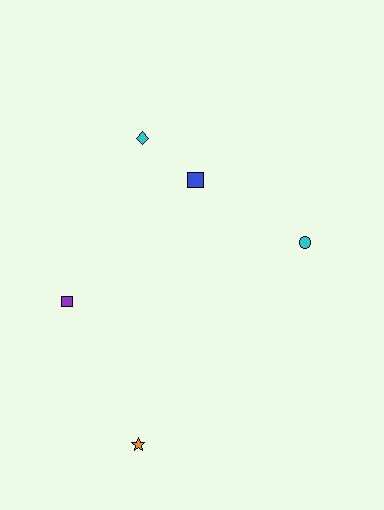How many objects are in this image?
There are 5 objects.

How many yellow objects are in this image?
There are no yellow objects.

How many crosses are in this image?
There are no crosses.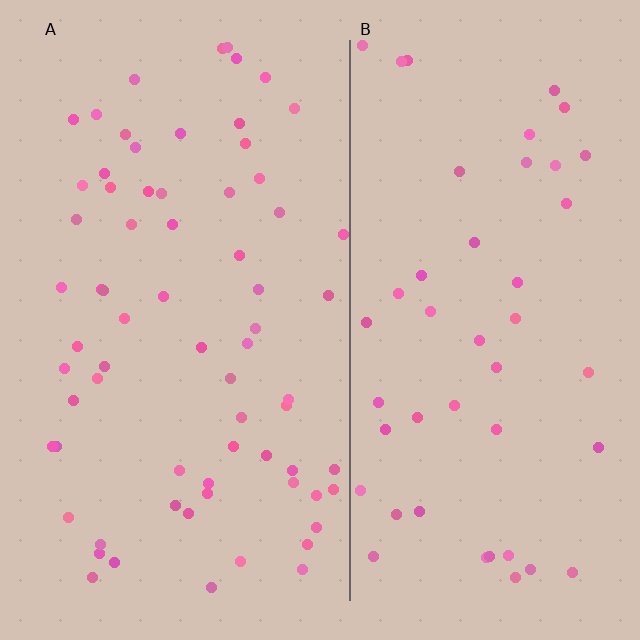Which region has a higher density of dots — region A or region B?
A (the left).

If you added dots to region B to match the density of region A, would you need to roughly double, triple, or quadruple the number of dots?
Approximately double.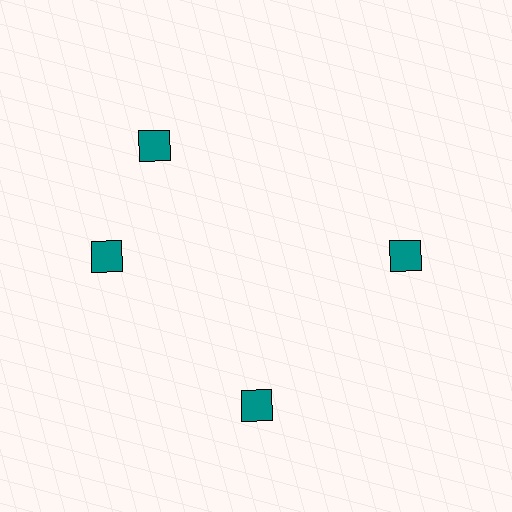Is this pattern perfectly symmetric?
No. The 4 teal diamonds are arranged in a ring, but one element near the 12 o'clock position is rotated out of alignment along the ring, breaking the 4-fold rotational symmetry.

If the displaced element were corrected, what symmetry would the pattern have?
It would have 4-fold rotational symmetry — the pattern would map onto itself every 90 degrees.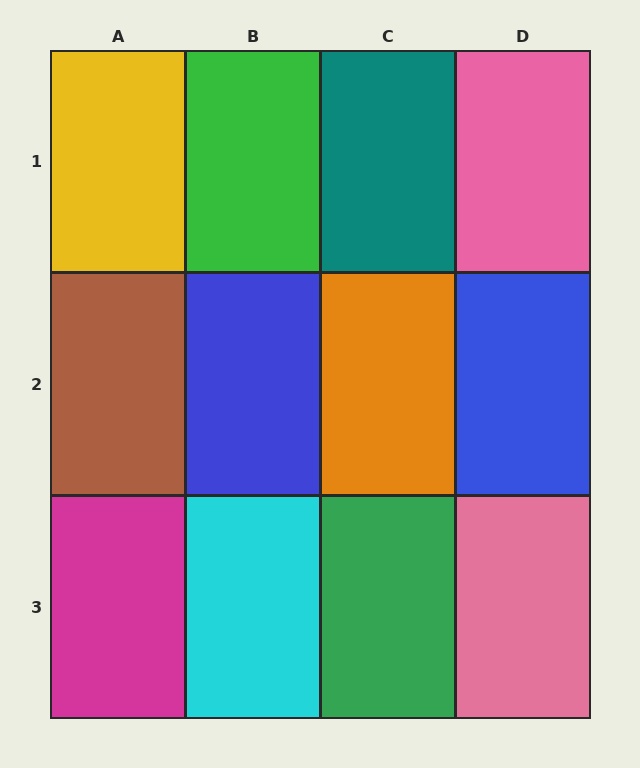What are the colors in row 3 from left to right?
Magenta, cyan, green, pink.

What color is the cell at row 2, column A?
Brown.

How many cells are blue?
2 cells are blue.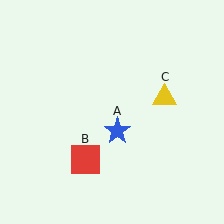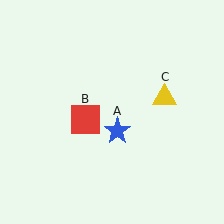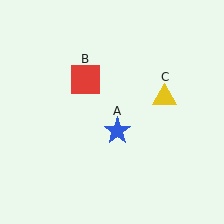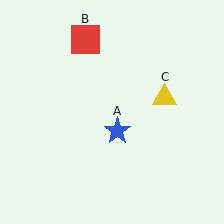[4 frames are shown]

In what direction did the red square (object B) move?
The red square (object B) moved up.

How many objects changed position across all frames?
1 object changed position: red square (object B).